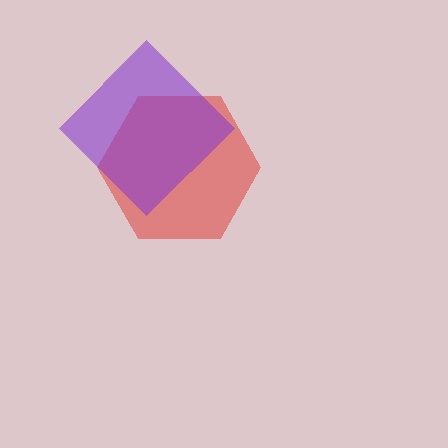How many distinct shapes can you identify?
There are 2 distinct shapes: a red hexagon, a purple diamond.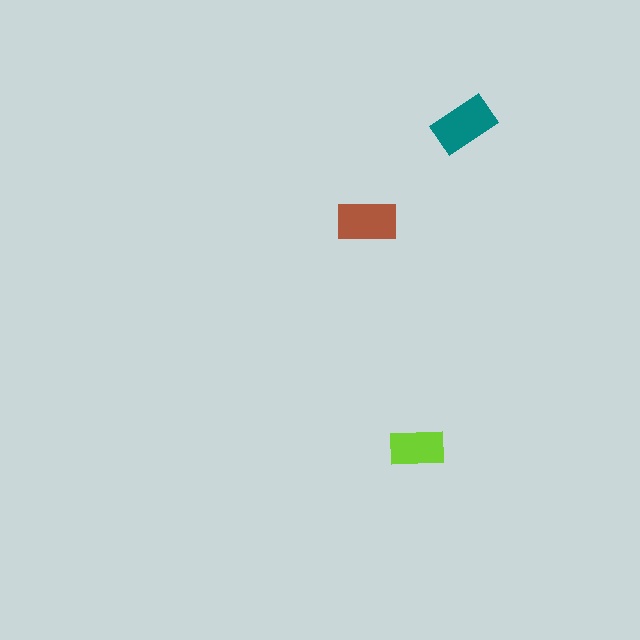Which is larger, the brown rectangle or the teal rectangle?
The teal one.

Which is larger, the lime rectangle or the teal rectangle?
The teal one.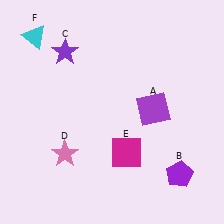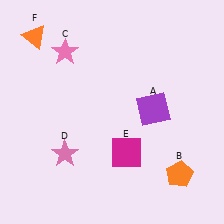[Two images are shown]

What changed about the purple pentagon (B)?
In Image 1, B is purple. In Image 2, it changed to orange.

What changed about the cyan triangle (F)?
In Image 1, F is cyan. In Image 2, it changed to orange.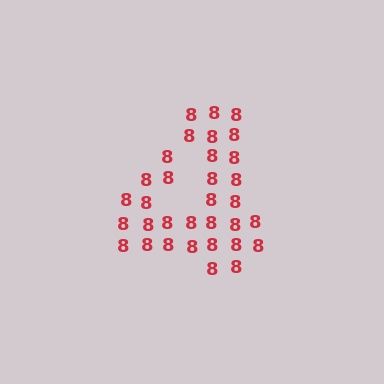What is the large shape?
The large shape is the digit 4.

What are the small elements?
The small elements are digit 8's.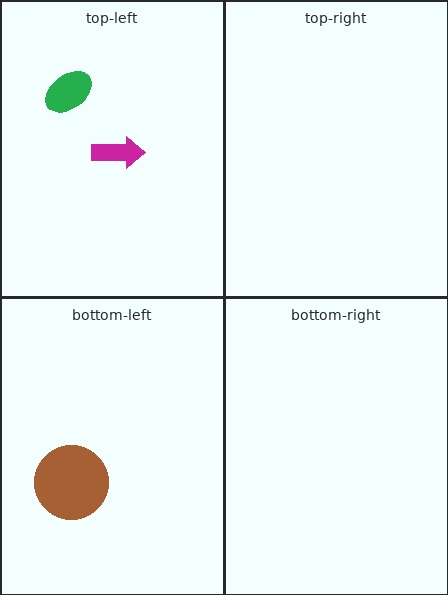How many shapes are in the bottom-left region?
1.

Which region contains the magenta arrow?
The top-left region.